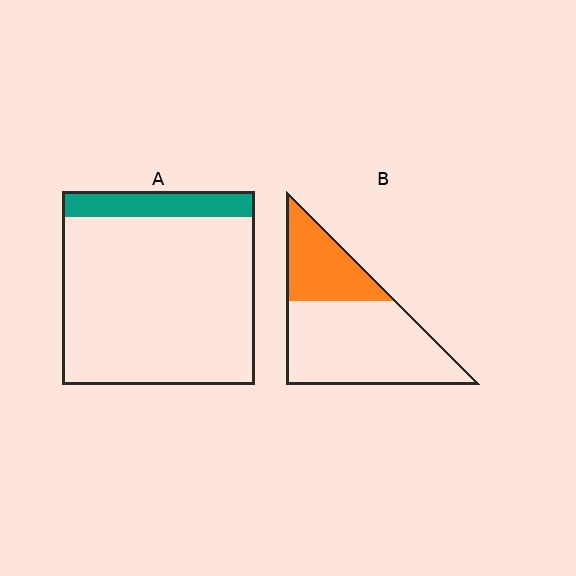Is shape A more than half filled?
No.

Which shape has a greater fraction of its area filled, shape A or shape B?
Shape B.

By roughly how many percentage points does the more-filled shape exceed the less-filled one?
By roughly 20 percentage points (B over A).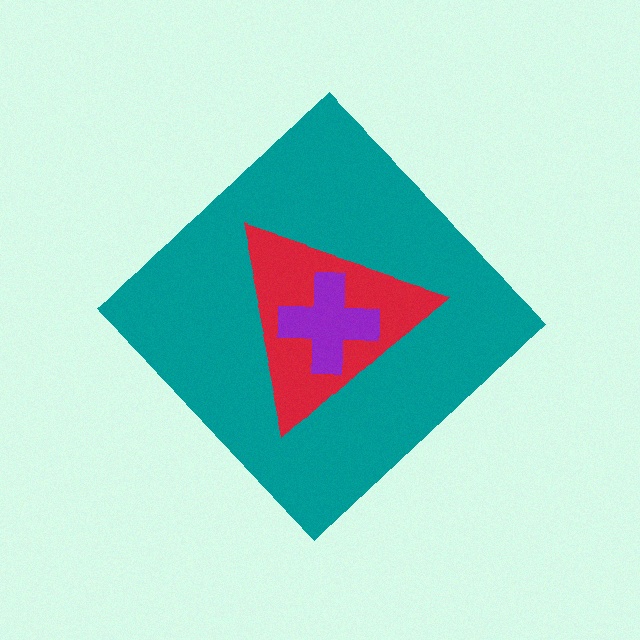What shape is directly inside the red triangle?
The purple cross.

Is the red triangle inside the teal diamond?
Yes.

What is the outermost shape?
The teal diamond.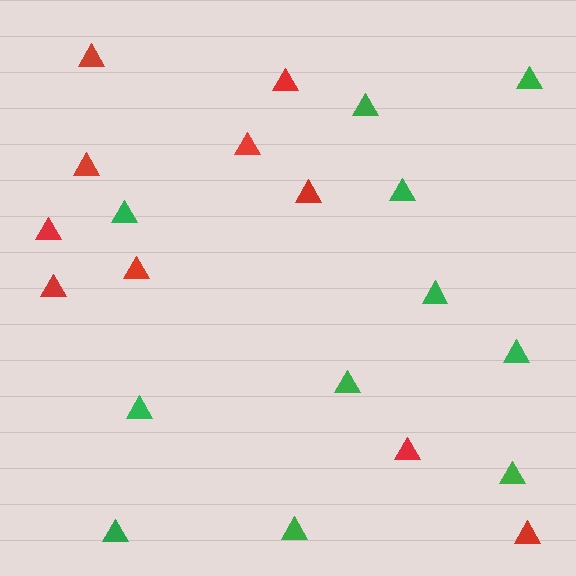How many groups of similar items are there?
There are 2 groups: one group of red triangles (10) and one group of green triangles (11).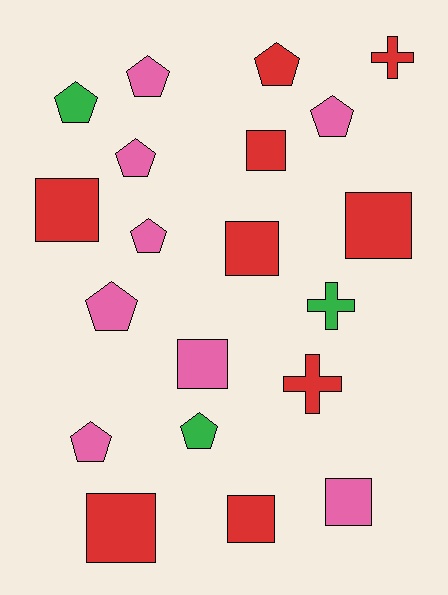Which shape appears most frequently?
Pentagon, with 9 objects.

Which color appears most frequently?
Red, with 9 objects.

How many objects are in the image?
There are 20 objects.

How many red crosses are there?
There are 2 red crosses.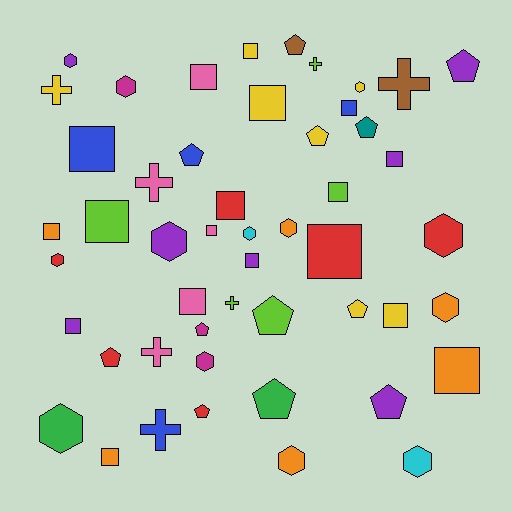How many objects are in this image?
There are 50 objects.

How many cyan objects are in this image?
There are 2 cyan objects.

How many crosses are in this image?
There are 7 crosses.